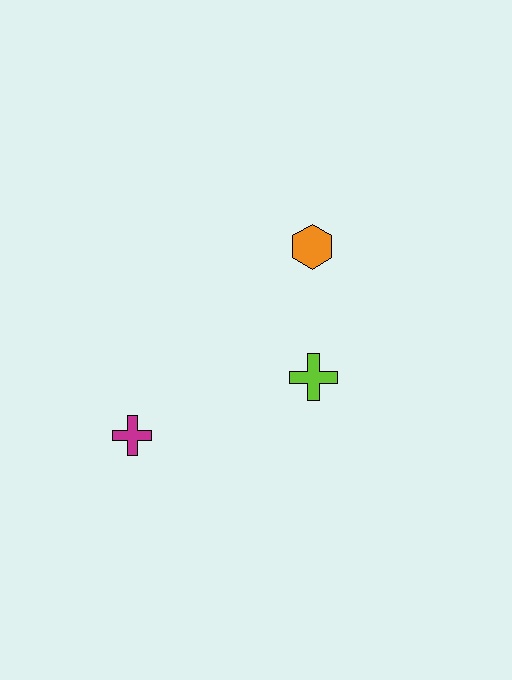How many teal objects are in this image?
There are no teal objects.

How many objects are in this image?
There are 3 objects.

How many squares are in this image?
There are no squares.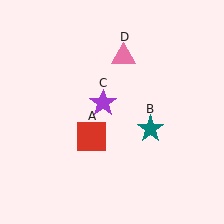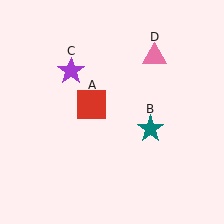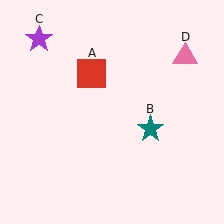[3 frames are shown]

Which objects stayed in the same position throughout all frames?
Teal star (object B) remained stationary.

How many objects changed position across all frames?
3 objects changed position: red square (object A), purple star (object C), pink triangle (object D).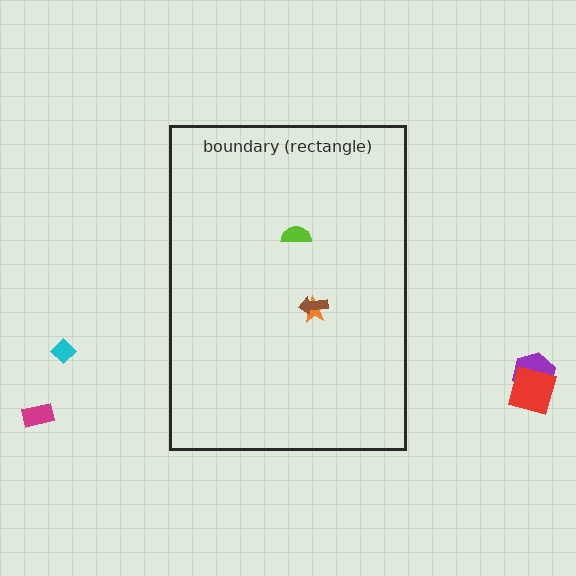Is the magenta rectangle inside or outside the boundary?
Outside.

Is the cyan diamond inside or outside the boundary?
Outside.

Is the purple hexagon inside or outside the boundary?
Outside.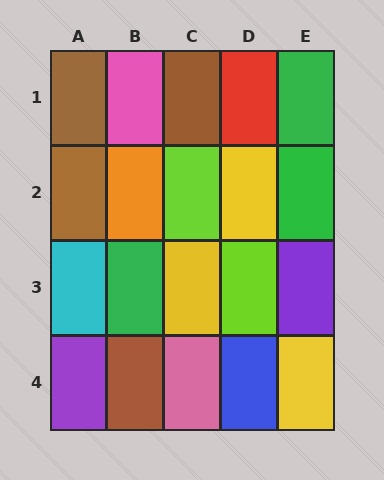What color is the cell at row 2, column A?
Brown.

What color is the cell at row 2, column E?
Green.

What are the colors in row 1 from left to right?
Brown, pink, brown, red, green.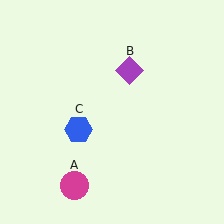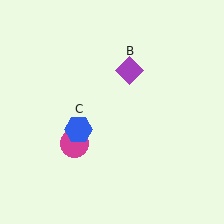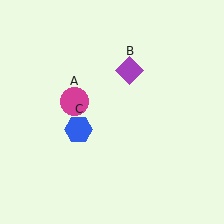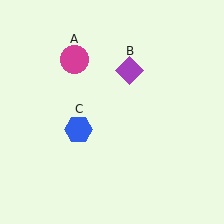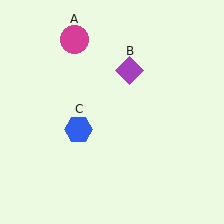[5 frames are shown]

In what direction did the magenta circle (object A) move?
The magenta circle (object A) moved up.